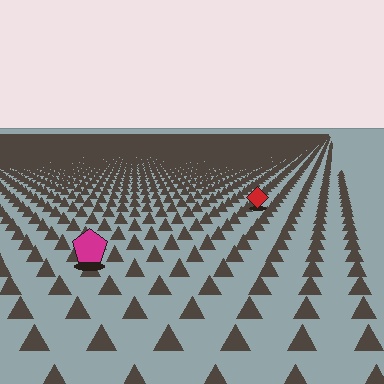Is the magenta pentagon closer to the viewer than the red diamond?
Yes. The magenta pentagon is closer — you can tell from the texture gradient: the ground texture is coarser near it.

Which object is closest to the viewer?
The magenta pentagon is closest. The texture marks near it are larger and more spread out.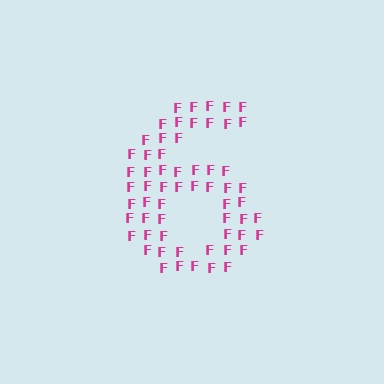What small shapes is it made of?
It is made of small letter F's.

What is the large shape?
The large shape is the digit 6.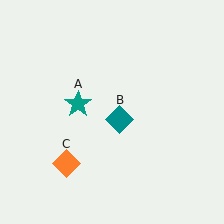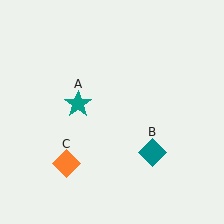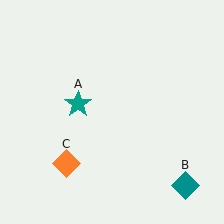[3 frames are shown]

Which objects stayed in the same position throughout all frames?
Teal star (object A) and orange diamond (object C) remained stationary.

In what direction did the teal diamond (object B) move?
The teal diamond (object B) moved down and to the right.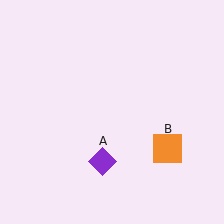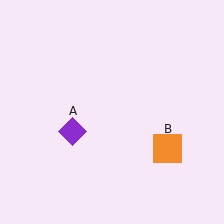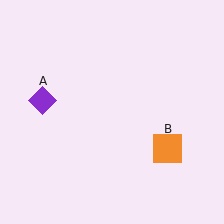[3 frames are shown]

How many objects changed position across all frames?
1 object changed position: purple diamond (object A).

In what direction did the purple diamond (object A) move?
The purple diamond (object A) moved up and to the left.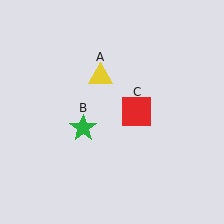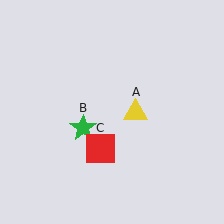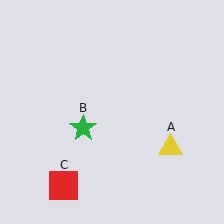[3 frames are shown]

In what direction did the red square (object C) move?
The red square (object C) moved down and to the left.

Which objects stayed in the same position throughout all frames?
Green star (object B) remained stationary.